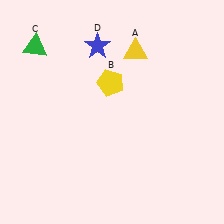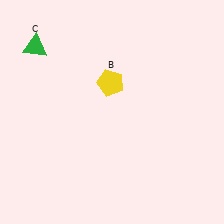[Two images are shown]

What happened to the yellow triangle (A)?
The yellow triangle (A) was removed in Image 2. It was in the top-right area of Image 1.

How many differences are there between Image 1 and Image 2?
There are 2 differences between the two images.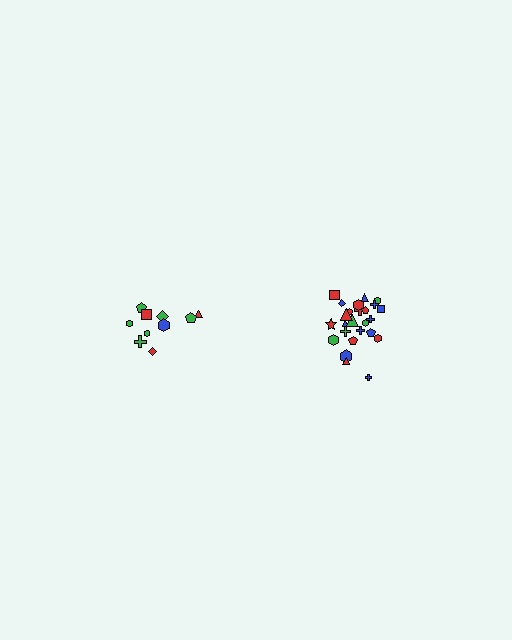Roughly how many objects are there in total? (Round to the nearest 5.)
Roughly 35 objects in total.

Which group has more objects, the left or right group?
The right group.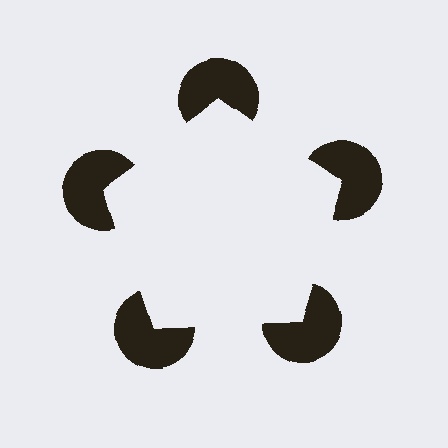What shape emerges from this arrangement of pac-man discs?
An illusory pentagon — its edges are inferred from the aligned wedge cuts in the pac-man discs, not physically drawn.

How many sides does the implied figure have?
5 sides.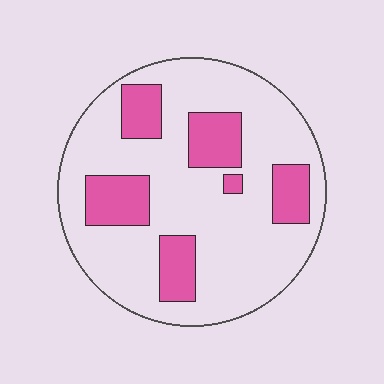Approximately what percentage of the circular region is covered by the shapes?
Approximately 25%.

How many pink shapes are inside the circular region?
6.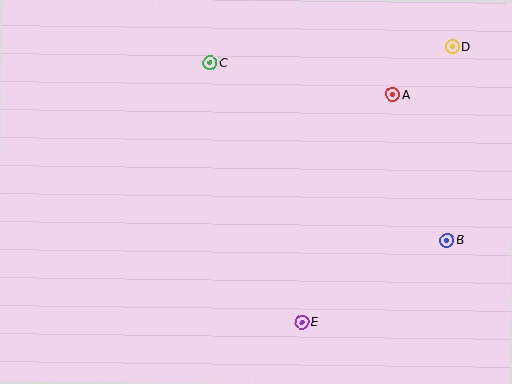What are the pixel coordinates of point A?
Point A is at (393, 94).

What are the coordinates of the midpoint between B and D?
The midpoint between B and D is at (449, 144).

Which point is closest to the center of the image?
Point C at (210, 63) is closest to the center.